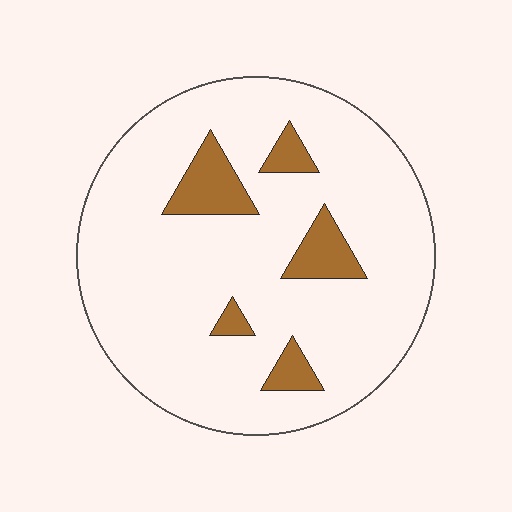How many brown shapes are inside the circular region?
5.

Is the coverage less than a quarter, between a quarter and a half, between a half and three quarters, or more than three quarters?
Less than a quarter.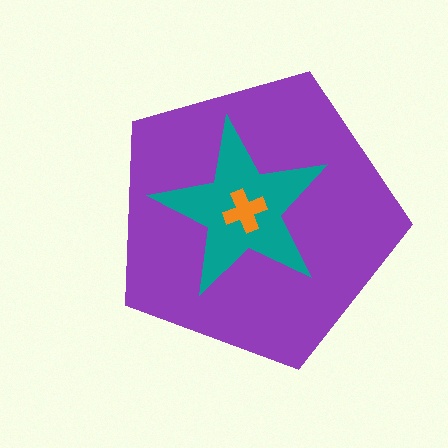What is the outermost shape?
The purple pentagon.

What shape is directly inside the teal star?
The orange cross.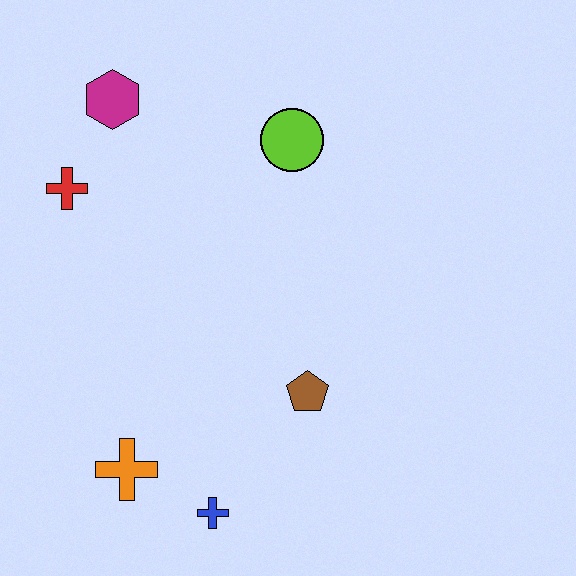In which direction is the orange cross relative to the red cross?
The orange cross is below the red cross.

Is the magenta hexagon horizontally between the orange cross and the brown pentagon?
No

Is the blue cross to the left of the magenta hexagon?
No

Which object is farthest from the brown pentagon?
The magenta hexagon is farthest from the brown pentagon.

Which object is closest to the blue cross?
The orange cross is closest to the blue cross.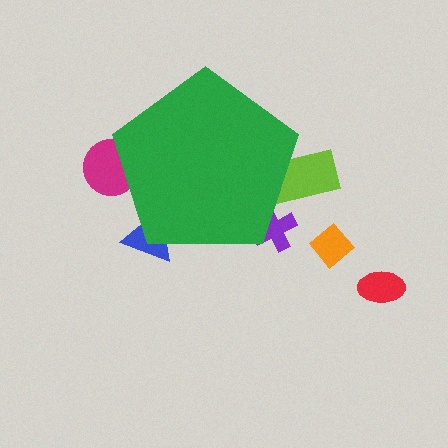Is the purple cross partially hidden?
Yes, the purple cross is partially hidden behind the green pentagon.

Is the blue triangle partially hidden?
Yes, the blue triangle is partially hidden behind the green pentagon.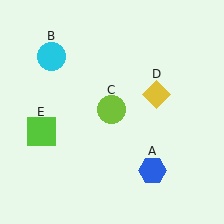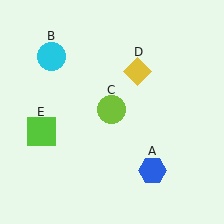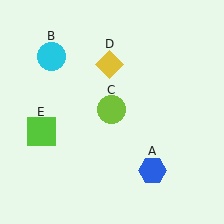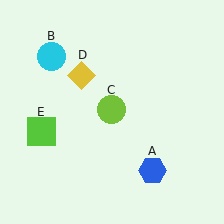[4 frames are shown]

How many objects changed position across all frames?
1 object changed position: yellow diamond (object D).